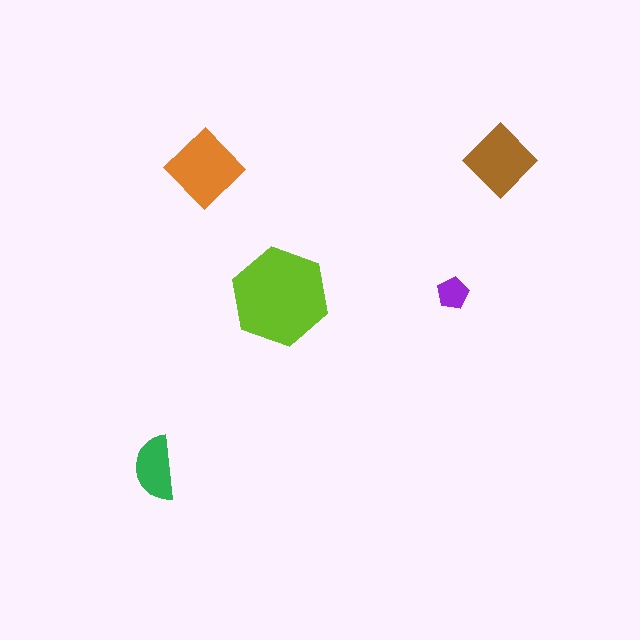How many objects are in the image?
There are 5 objects in the image.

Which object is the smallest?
The purple pentagon.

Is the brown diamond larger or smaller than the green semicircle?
Larger.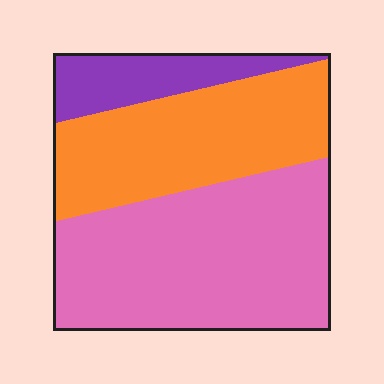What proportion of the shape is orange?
Orange covers about 35% of the shape.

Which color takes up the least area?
Purple, at roughly 15%.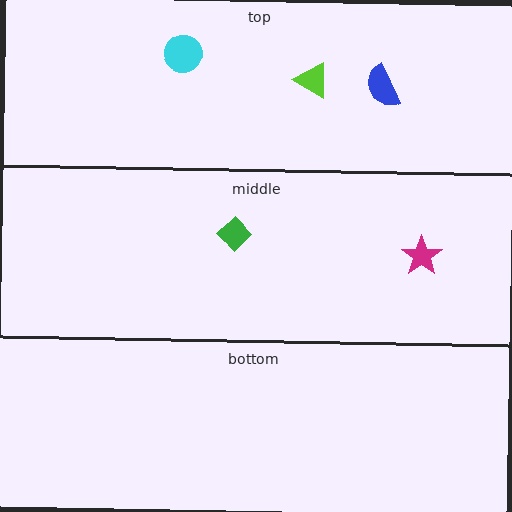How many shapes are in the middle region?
2.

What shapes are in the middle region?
The magenta star, the green diamond.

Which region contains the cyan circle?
The top region.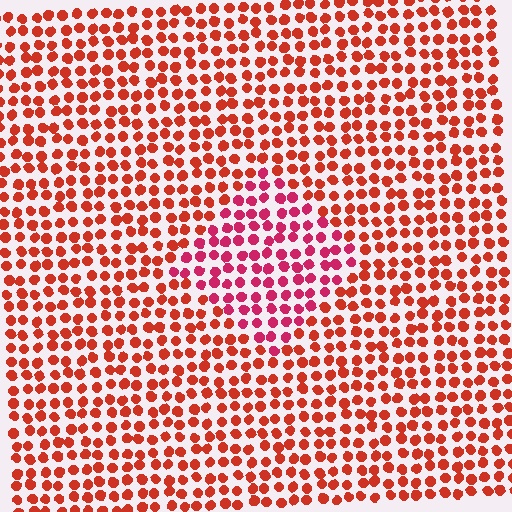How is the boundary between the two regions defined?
The boundary is defined purely by a slight shift in hue (about 29 degrees). Spacing, size, and orientation are identical on both sides.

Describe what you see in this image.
The image is filled with small red elements in a uniform arrangement. A diamond-shaped region is visible where the elements are tinted to a slightly different hue, forming a subtle color boundary.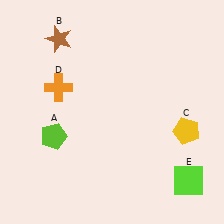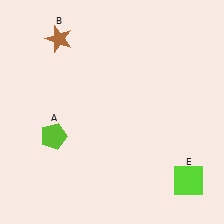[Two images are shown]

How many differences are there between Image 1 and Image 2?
There are 2 differences between the two images.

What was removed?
The yellow pentagon (C), the orange cross (D) were removed in Image 2.